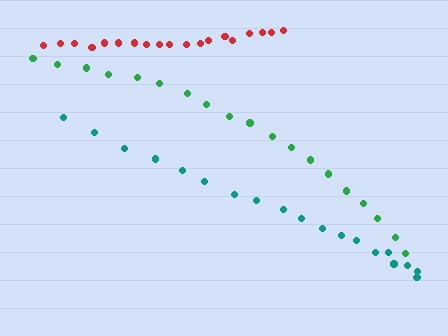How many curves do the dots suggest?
There are 3 distinct paths.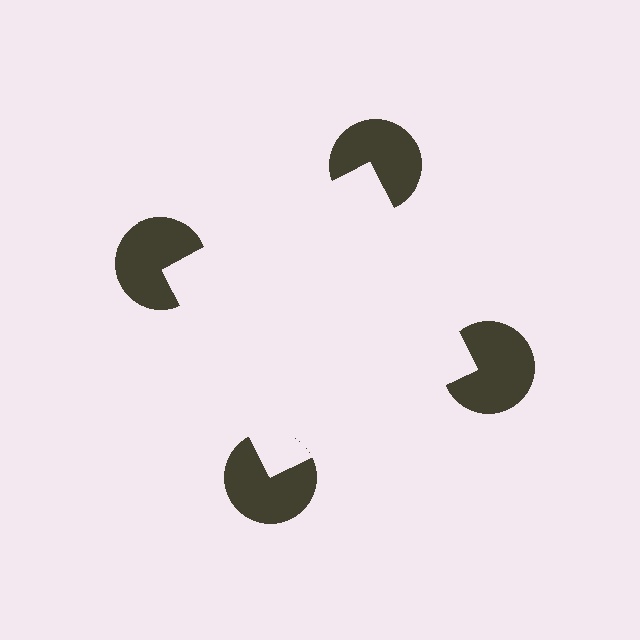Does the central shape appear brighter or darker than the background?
It typically appears slightly brighter than the background, even though no actual brightness change is drawn.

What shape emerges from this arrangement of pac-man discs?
An illusory square — its edges are inferred from the aligned wedge cuts in the pac-man discs, not physically drawn.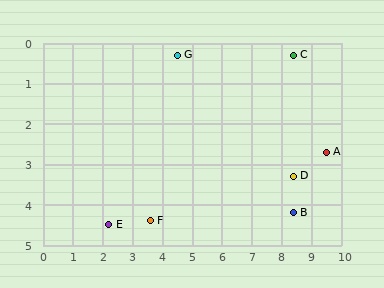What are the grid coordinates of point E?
Point E is at approximately (2.2, 4.5).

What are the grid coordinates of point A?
Point A is at approximately (9.5, 2.7).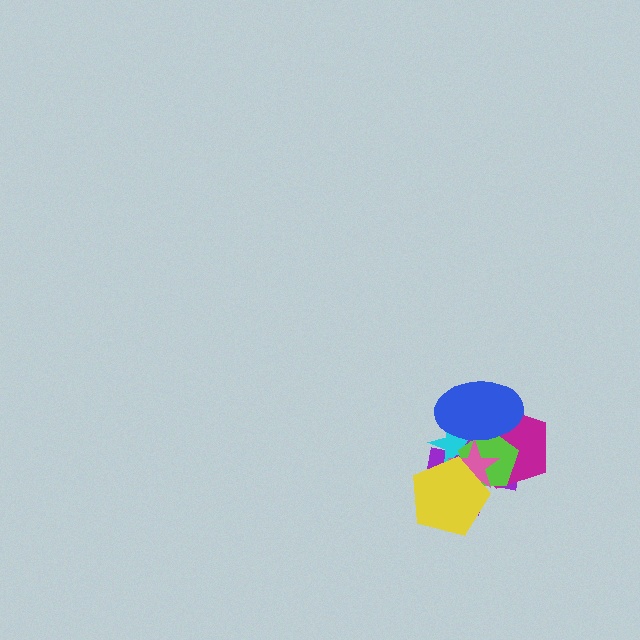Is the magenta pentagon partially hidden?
Yes, it is partially covered by another shape.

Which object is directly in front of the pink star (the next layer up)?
The blue ellipse is directly in front of the pink star.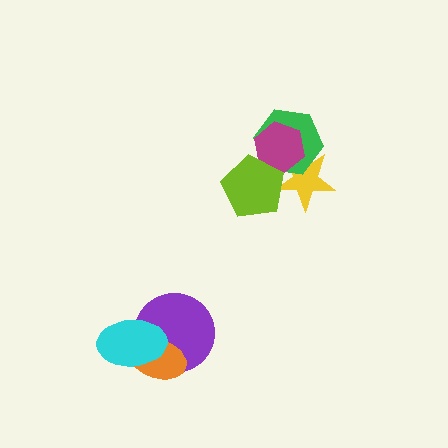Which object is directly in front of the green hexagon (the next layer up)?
The magenta hexagon is directly in front of the green hexagon.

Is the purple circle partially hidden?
Yes, it is partially covered by another shape.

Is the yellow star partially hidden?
Yes, it is partially covered by another shape.